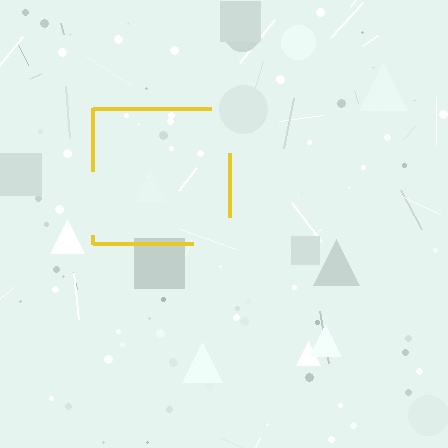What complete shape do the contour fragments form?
The contour fragments form a square.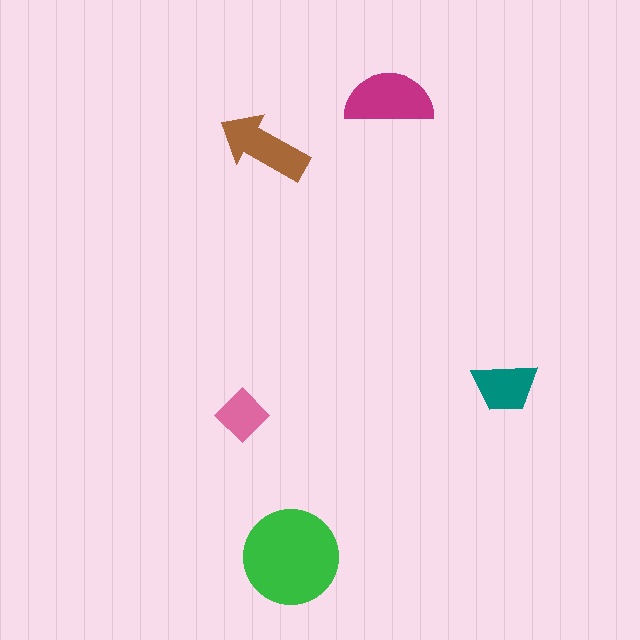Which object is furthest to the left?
The pink diamond is leftmost.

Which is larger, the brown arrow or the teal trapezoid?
The brown arrow.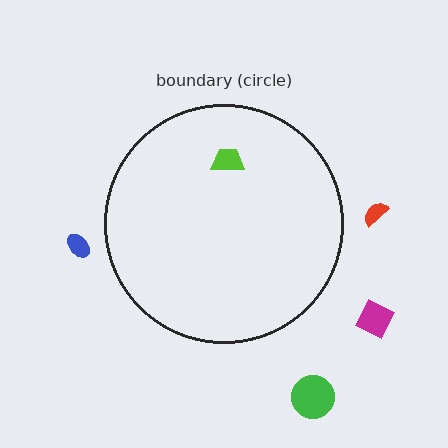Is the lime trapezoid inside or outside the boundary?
Inside.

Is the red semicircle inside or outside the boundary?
Outside.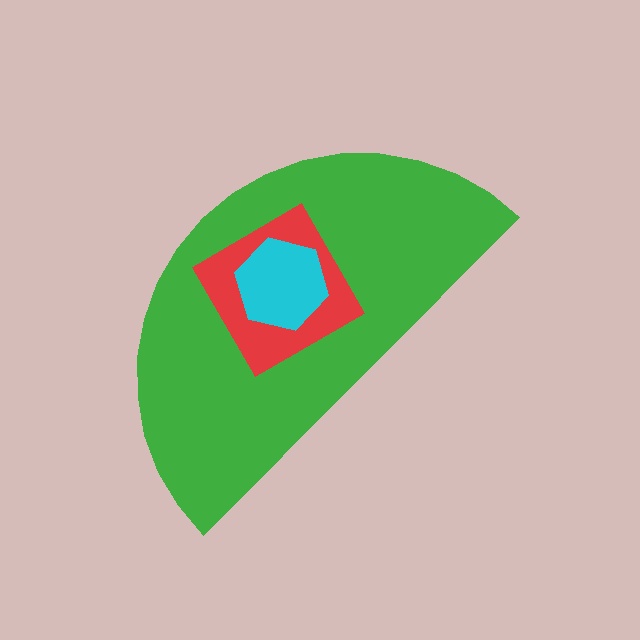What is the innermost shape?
The cyan hexagon.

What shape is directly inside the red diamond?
The cyan hexagon.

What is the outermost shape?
The green semicircle.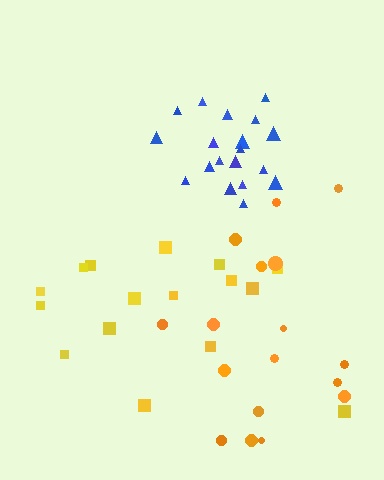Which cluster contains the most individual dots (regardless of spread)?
Blue (19).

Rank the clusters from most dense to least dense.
blue, orange, yellow.